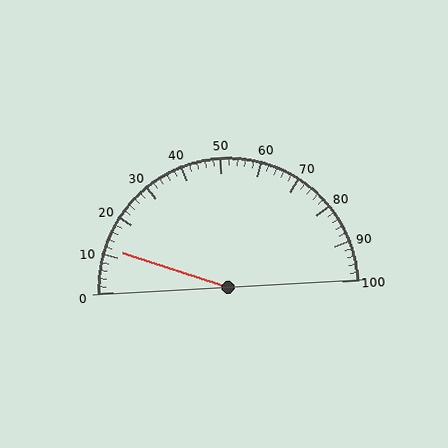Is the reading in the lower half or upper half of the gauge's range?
The reading is in the lower half of the range (0 to 100).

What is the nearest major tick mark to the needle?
The nearest major tick mark is 10.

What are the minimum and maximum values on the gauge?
The gauge ranges from 0 to 100.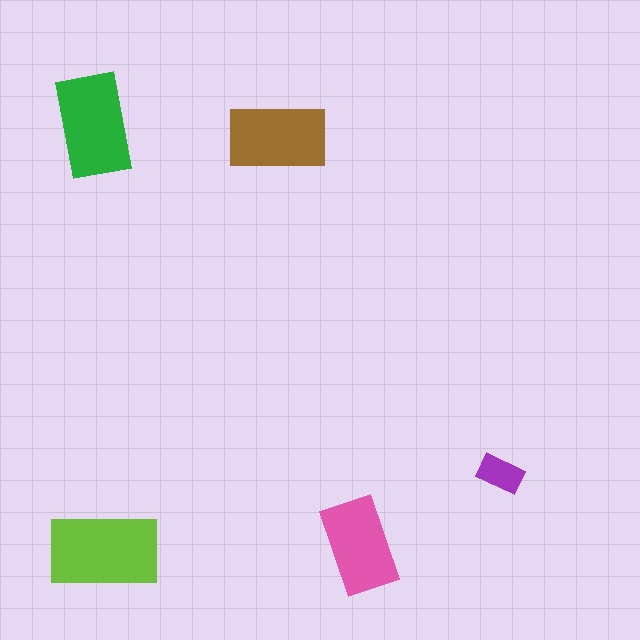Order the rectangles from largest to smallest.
the lime one, the green one, the brown one, the pink one, the purple one.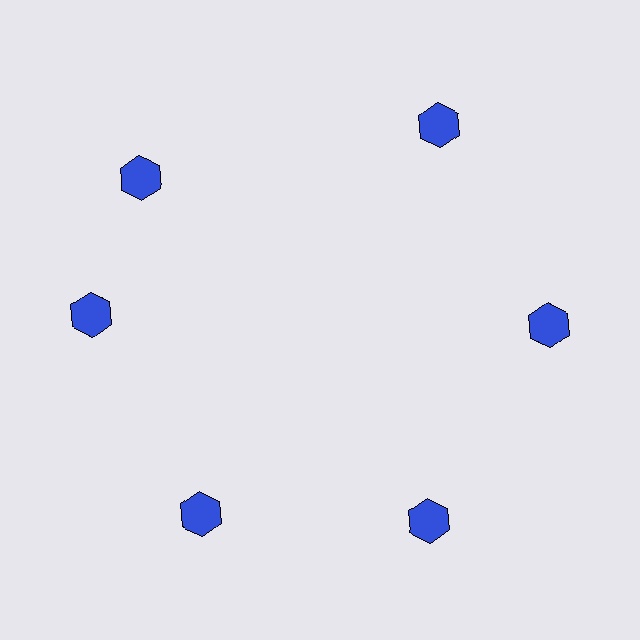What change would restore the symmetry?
The symmetry would be restored by rotating it back into even spacing with its neighbors so that all 6 hexagons sit at equal angles and equal distance from the center.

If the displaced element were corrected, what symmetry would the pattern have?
It would have 6-fold rotational symmetry — the pattern would map onto itself every 60 degrees.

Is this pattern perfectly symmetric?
No. The 6 blue hexagons are arranged in a ring, but one element near the 11 o'clock position is rotated out of alignment along the ring, breaking the 6-fold rotational symmetry.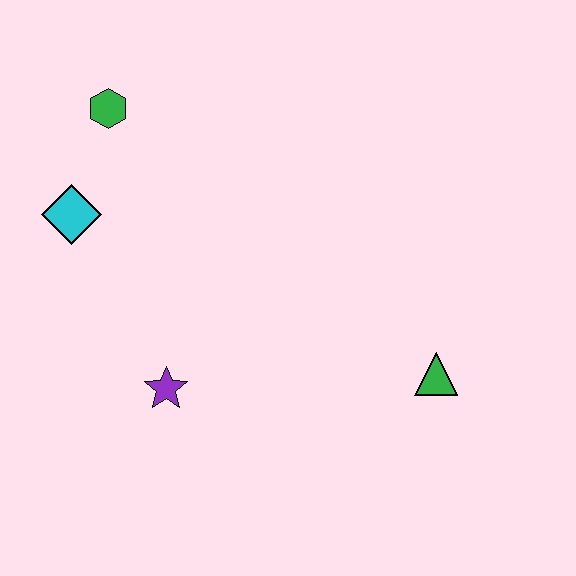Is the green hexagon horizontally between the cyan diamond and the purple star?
Yes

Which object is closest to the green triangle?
The purple star is closest to the green triangle.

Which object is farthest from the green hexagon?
The green triangle is farthest from the green hexagon.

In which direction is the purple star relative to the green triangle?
The purple star is to the left of the green triangle.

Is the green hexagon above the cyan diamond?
Yes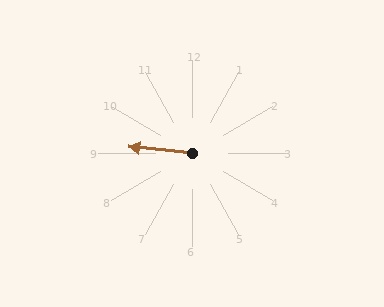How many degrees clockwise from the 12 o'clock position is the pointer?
Approximately 276 degrees.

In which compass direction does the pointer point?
West.